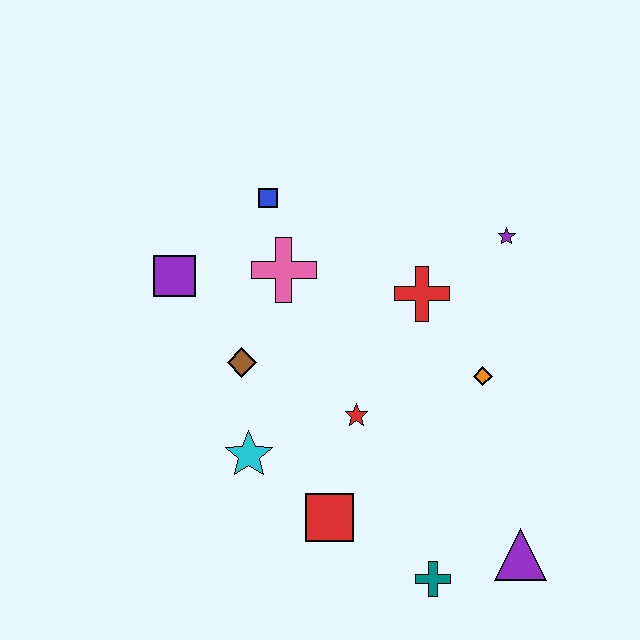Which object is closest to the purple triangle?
The teal cross is closest to the purple triangle.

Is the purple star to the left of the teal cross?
No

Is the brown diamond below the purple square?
Yes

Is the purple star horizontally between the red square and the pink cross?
No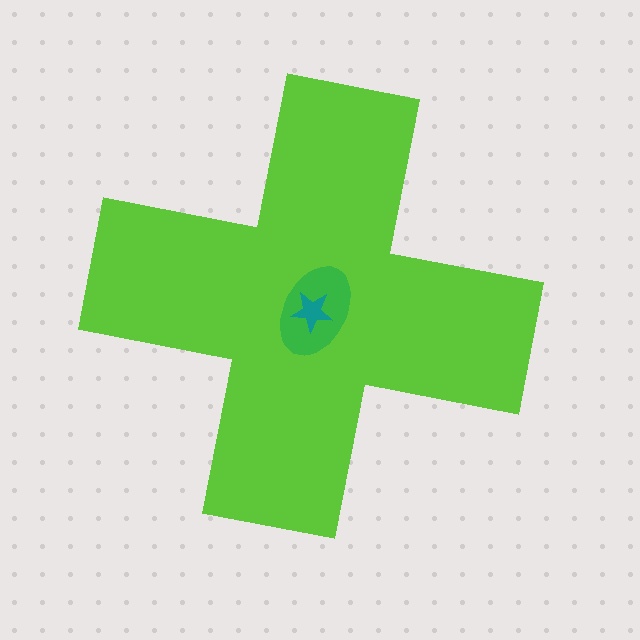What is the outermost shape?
The lime cross.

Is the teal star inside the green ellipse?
Yes.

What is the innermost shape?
The teal star.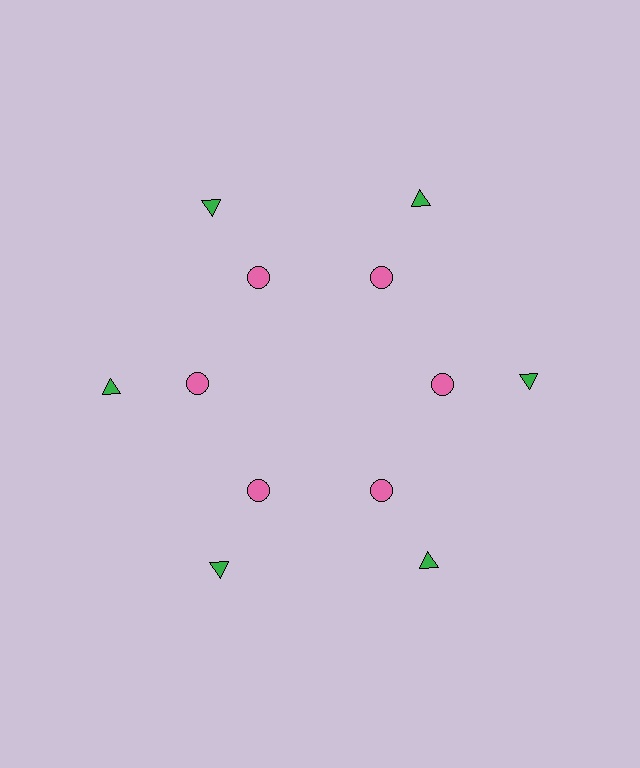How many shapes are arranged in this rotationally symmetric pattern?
There are 12 shapes, arranged in 6 groups of 2.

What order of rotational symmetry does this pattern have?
This pattern has 6-fold rotational symmetry.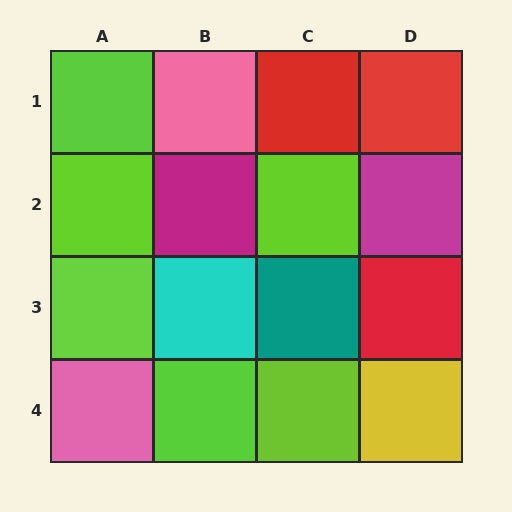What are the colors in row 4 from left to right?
Pink, lime, lime, yellow.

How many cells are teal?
1 cell is teal.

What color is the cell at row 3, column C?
Teal.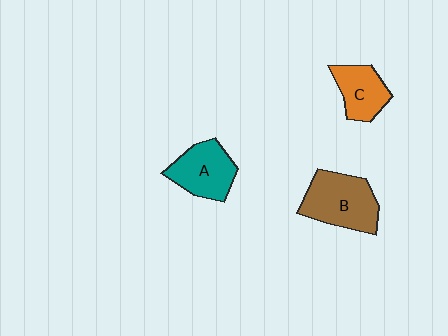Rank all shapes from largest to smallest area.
From largest to smallest: B (brown), A (teal), C (orange).